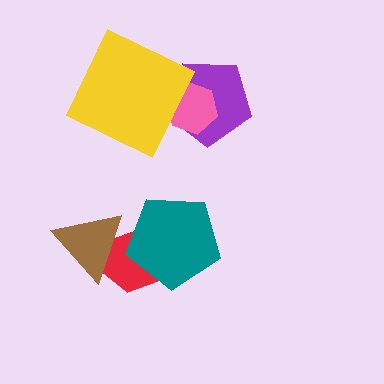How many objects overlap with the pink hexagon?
2 objects overlap with the pink hexagon.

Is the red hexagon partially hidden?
Yes, it is partially covered by another shape.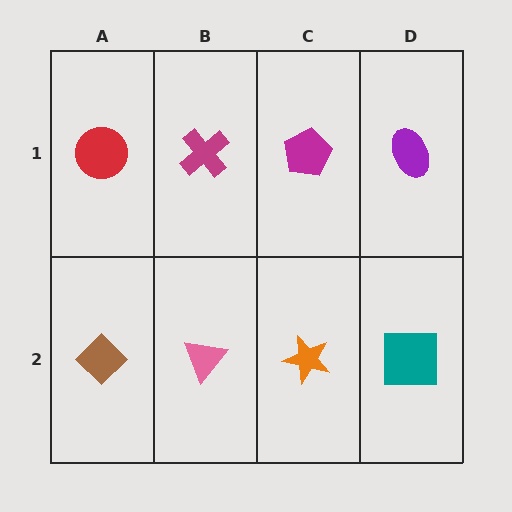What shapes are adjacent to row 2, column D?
A purple ellipse (row 1, column D), an orange star (row 2, column C).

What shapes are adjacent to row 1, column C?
An orange star (row 2, column C), a magenta cross (row 1, column B), a purple ellipse (row 1, column D).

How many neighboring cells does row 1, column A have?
2.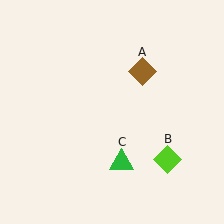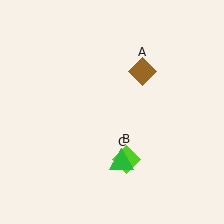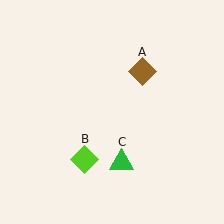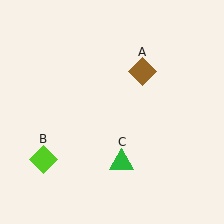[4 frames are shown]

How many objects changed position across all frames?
1 object changed position: lime diamond (object B).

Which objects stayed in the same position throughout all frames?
Brown diamond (object A) and green triangle (object C) remained stationary.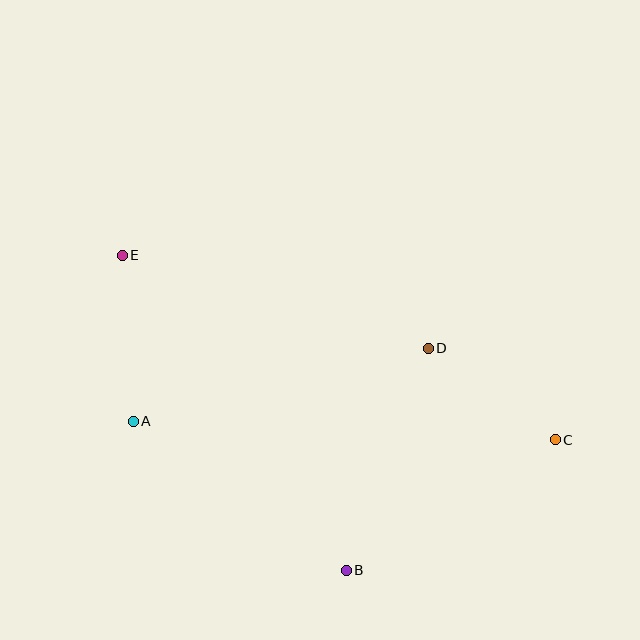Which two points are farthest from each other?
Points C and E are farthest from each other.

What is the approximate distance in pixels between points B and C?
The distance between B and C is approximately 246 pixels.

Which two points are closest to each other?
Points C and D are closest to each other.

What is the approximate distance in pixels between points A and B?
The distance between A and B is approximately 260 pixels.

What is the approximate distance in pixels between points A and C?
The distance between A and C is approximately 422 pixels.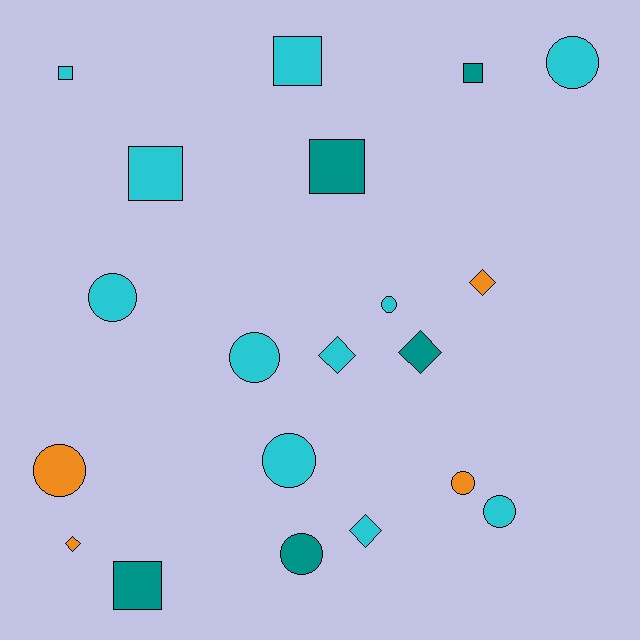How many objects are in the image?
There are 20 objects.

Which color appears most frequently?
Cyan, with 11 objects.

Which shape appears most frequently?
Circle, with 9 objects.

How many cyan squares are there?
There are 3 cyan squares.